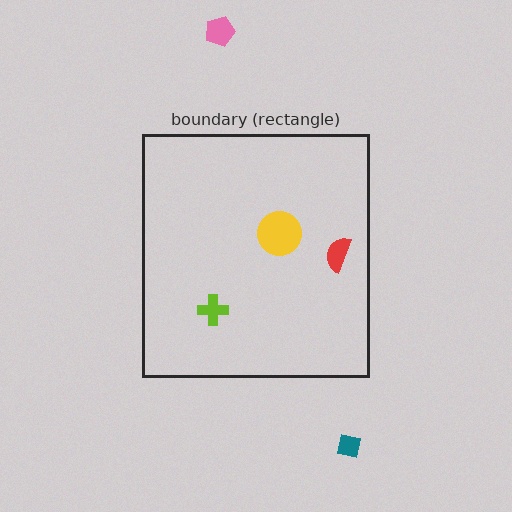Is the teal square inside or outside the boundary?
Outside.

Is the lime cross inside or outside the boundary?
Inside.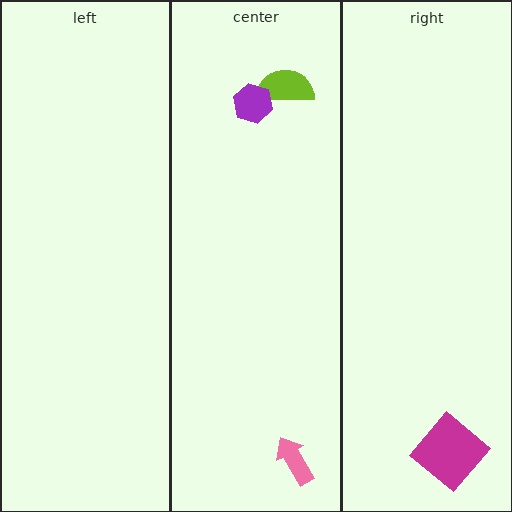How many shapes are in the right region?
1.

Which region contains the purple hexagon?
The center region.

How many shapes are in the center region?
3.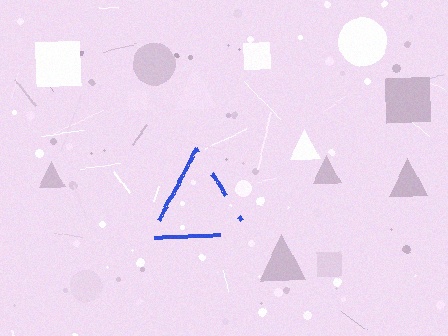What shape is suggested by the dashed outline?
The dashed outline suggests a triangle.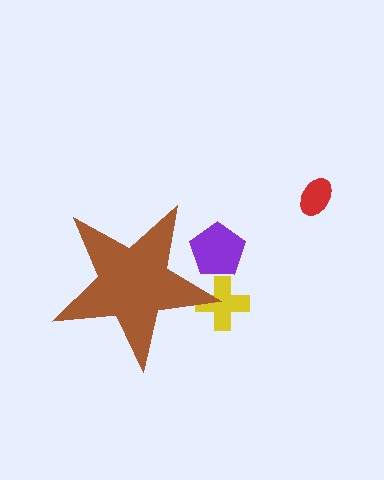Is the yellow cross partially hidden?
Yes, the yellow cross is partially hidden behind the brown star.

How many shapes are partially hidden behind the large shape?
2 shapes are partially hidden.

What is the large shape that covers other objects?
A brown star.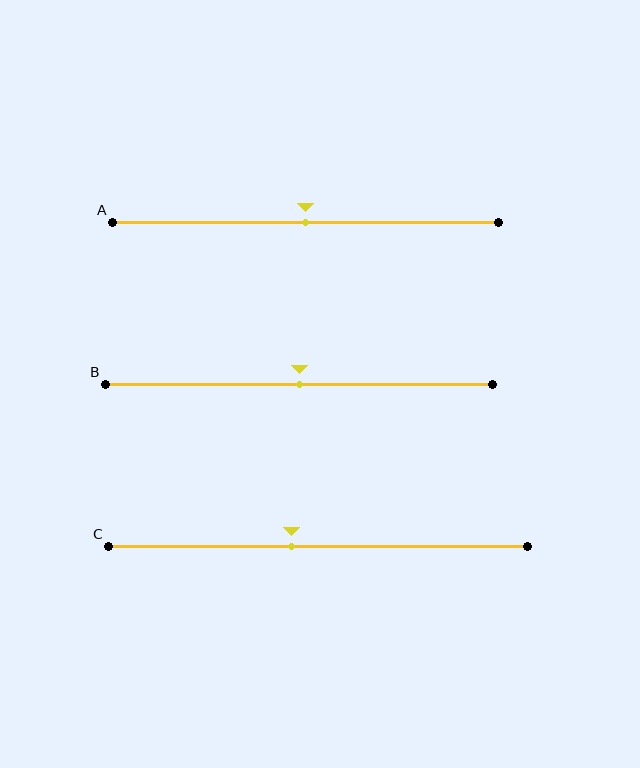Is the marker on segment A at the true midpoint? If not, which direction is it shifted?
Yes, the marker on segment A is at the true midpoint.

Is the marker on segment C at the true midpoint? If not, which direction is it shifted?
No, the marker on segment C is shifted to the left by about 6% of the segment length.